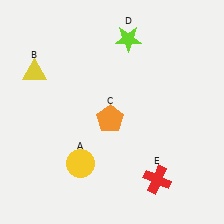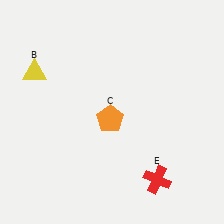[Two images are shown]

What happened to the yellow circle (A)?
The yellow circle (A) was removed in Image 2. It was in the bottom-left area of Image 1.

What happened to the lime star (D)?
The lime star (D) was removed in Image 2. It was in the top-right area of Image 1.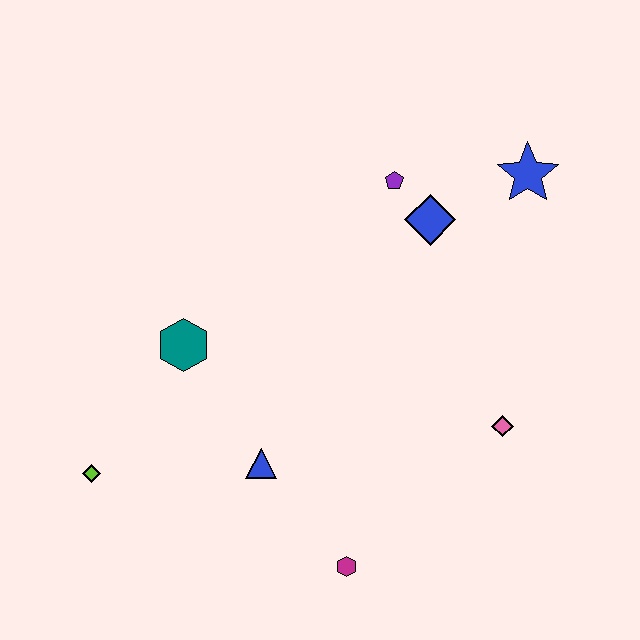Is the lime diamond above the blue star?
No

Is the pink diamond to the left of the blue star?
Yes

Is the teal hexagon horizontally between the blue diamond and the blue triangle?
No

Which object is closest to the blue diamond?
The purple pentagon is closest to the blue diamond.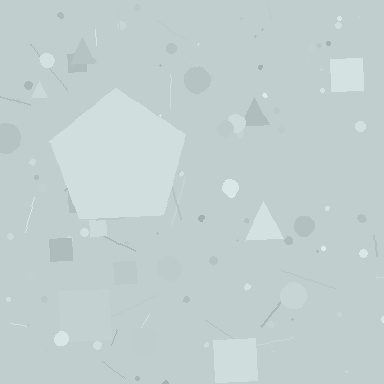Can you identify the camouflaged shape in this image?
The camouflaged shape is a pentagon.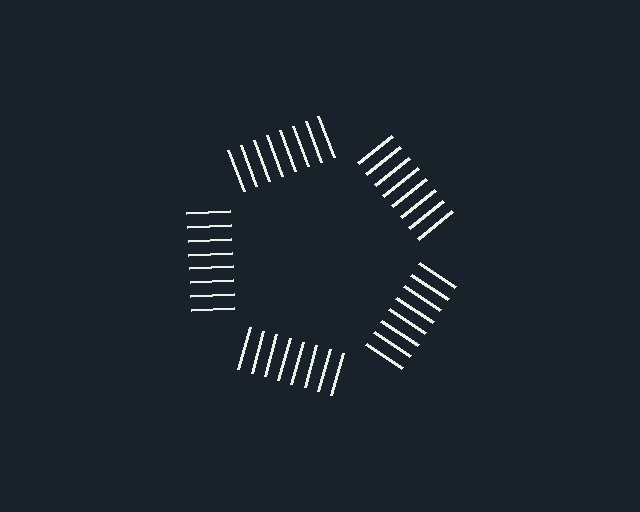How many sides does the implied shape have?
5 sides — the line-ends trace a pentagon.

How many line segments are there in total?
40 — 8 along each of the 5 edges.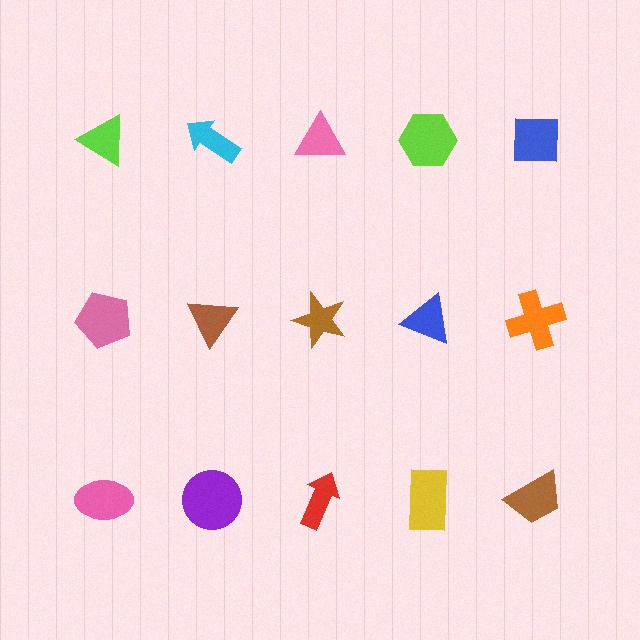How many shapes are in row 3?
5 shapes.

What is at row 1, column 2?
A cyan arrow.